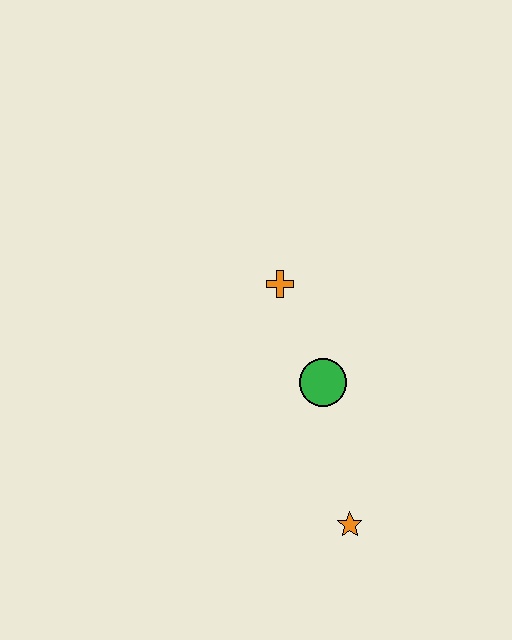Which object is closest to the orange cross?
The green circle is closest to the orange cross.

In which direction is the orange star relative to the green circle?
The orange star is below the green circle.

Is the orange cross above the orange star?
Yes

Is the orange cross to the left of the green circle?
Yes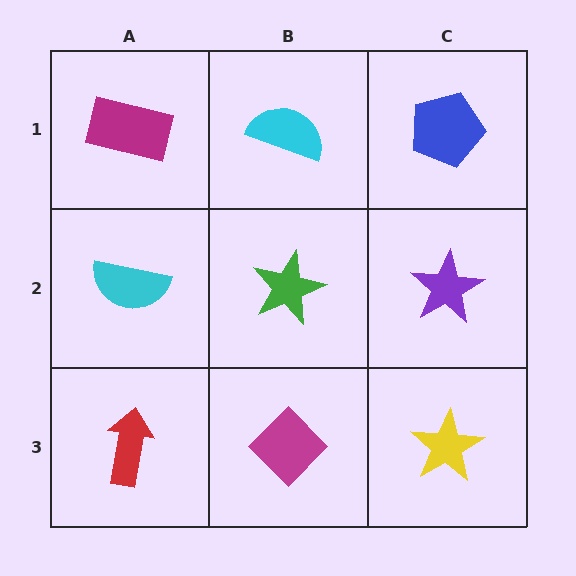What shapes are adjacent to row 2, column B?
A cyan semicircle (row 1, column B), a magenta diamond (row 3, column B), a cyan semicircle (row 2, column A), a purple star (row 2, column C).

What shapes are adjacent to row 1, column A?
A cyan semicircle (row 2, column A), a cyan semicircle (row 1, column B).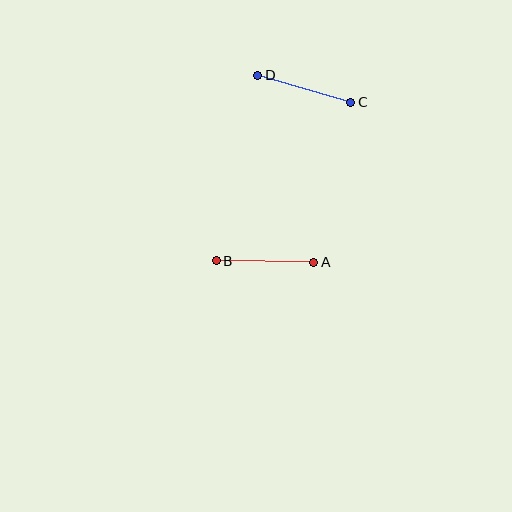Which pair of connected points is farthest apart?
Points A and B are farthest apart.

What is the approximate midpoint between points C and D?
The midpoint is at approximately (304, 89) pixels.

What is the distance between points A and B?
The distance is approximately 97 pixels.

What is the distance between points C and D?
The distance is approximately 97 pixels.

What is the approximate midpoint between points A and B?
The midpoint is at approximately (265, 262) pixels.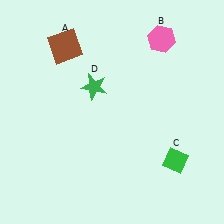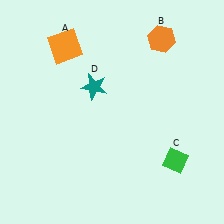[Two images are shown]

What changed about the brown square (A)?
In Image 1, A is brown. In Image 2, it changed to orange.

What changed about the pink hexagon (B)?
In Image 1, B is pink. In Image 2, it changed to orange.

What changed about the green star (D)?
In Image 1, D is green. In Image 2, it changed to teal.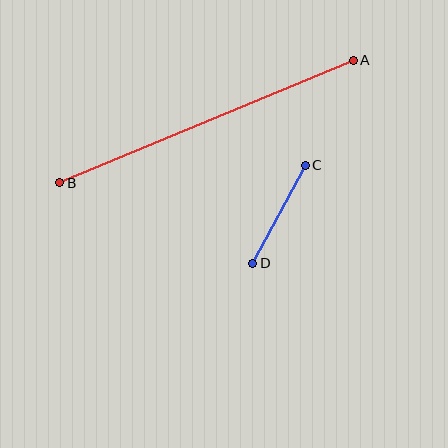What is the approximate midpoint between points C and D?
The midpoint is at approximately (279, 214) pixels.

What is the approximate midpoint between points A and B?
The midpoint is at approximately (206, 122) pixels.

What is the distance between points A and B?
The distance is approximately 318 pixels.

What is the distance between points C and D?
The distance is approximately 111 pixels.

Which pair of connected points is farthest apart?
Points A and B are farthest apart.